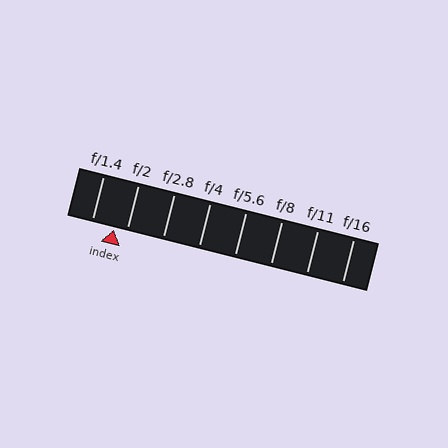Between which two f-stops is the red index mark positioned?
The index mark is between f/1.4 and f/2.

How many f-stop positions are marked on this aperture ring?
There are 8 f-stop positions marked.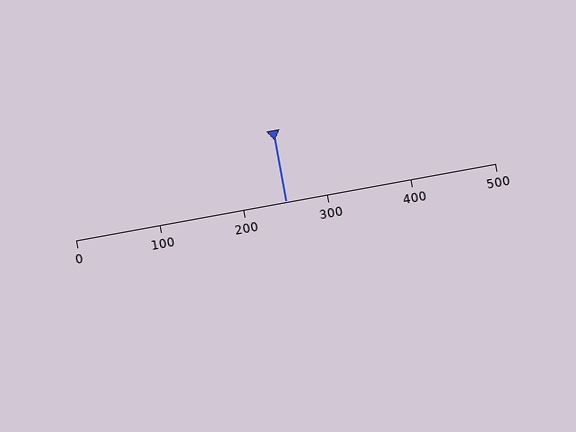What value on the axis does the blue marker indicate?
The marker indicates approximately 250.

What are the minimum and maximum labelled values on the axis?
The axis runs from 0 to 500.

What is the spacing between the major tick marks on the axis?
The major ticks are spaced 100 apart.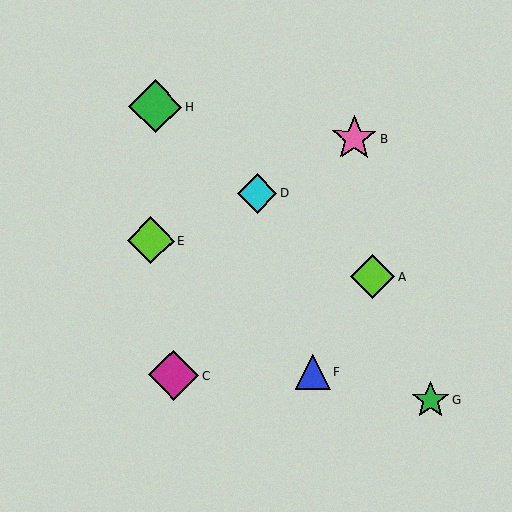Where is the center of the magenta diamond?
The center of the magenta diamond is at (174, 375).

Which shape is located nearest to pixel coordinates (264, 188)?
The cyan diamond (labeled D) at (257, 193) is nearest to that location.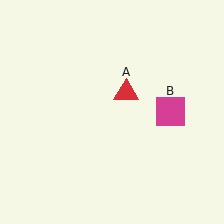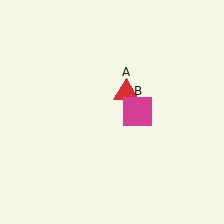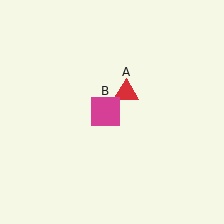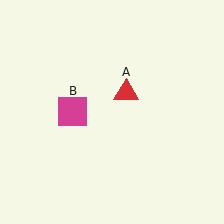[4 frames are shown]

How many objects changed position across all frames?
1 object changed position: magenta square (object B).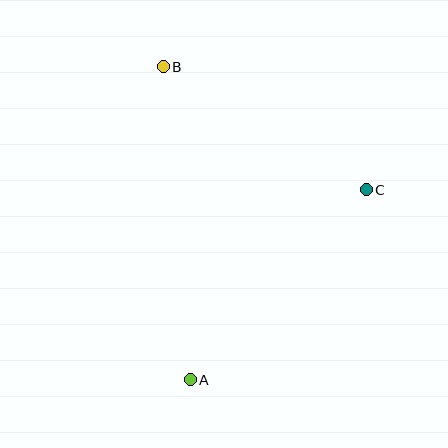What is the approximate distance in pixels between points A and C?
The distance between A and C is approximately 259 pixels.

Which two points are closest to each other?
Points B and C are closest to each other.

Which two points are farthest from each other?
Points A and B are farthest from each other.